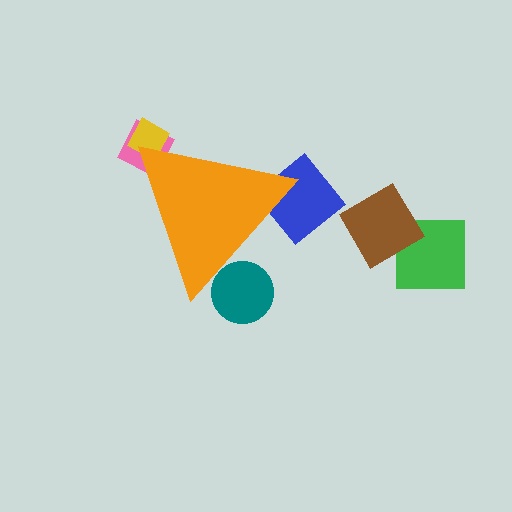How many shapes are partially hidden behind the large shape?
4 shapes are partially hidden.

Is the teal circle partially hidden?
Yes, the teal circle is partially hidden behind the orange triangle.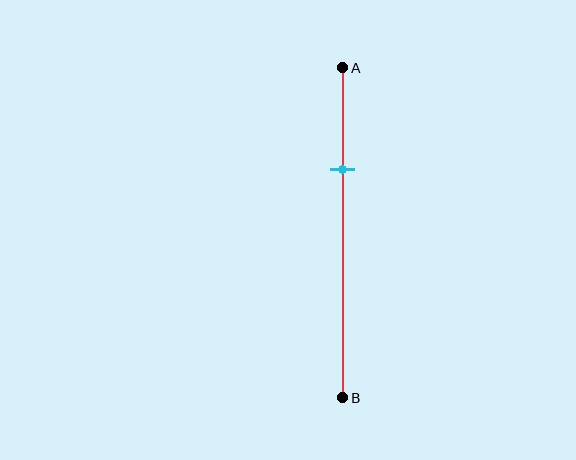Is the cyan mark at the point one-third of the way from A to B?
Yes, the mark is approximately at the one-third point.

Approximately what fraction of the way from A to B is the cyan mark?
The cyan mark is approximately 30% of the way from A to B.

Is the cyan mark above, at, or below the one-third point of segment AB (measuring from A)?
The cyan mark is approximately at the one-third point of segment AB.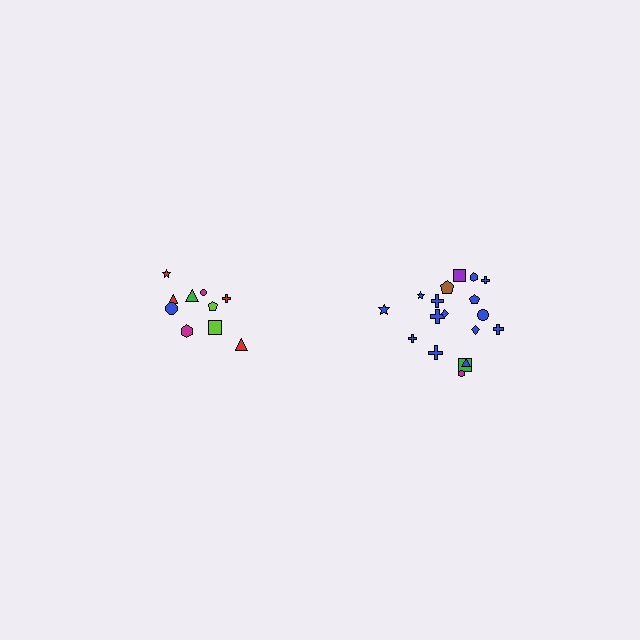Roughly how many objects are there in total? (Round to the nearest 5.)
Roughly 30 objects in total.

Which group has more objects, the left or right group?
The right group.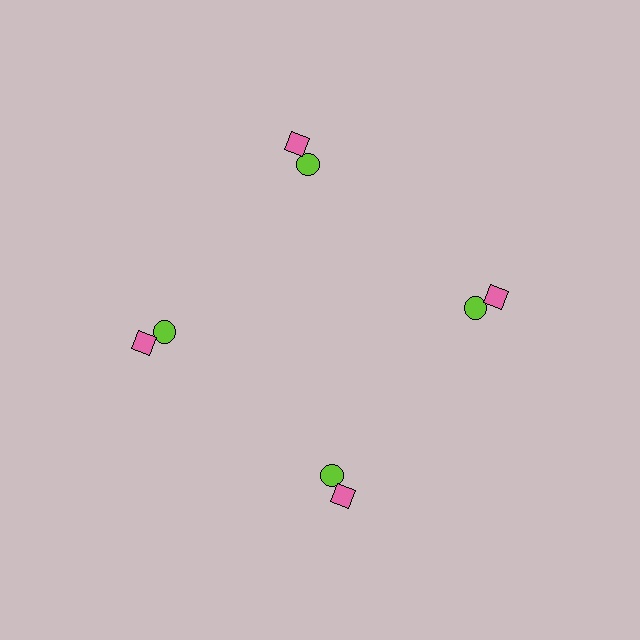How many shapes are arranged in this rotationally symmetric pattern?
There are 8 shapes, arranged in 4 groups of 2.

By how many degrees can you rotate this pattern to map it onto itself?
The pattern maps onto itself every 90 degrees of rotation.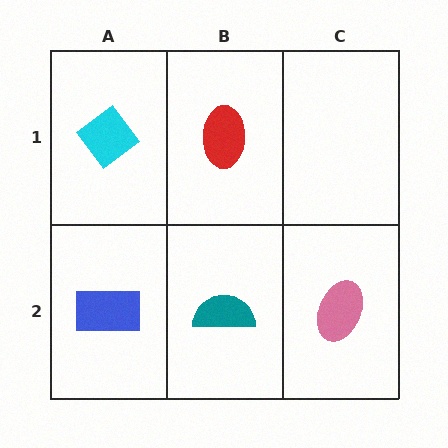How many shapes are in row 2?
3 shapes.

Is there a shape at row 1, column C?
No, that cell is empty.